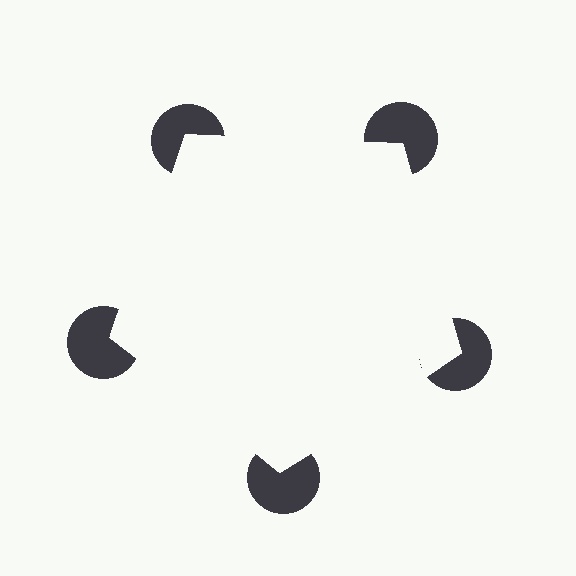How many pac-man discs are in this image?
There are 5 — one at each vertex of the illusory pentagon.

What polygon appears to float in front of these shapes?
An illusory pentagon — its edges are inferred from the aligned wedge cuts in the pac-man discs, not physically drawn.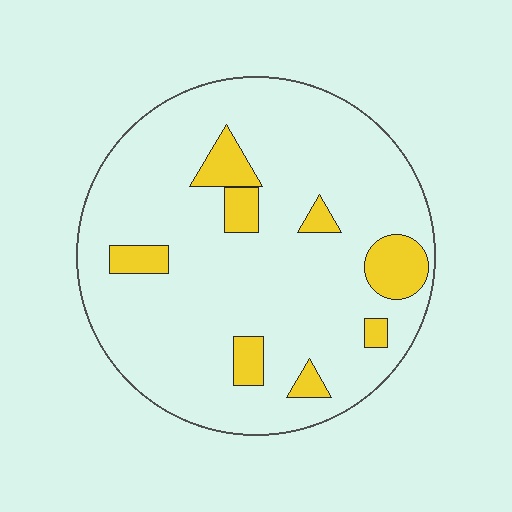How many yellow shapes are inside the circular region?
8.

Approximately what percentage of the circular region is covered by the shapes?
Approximately 15%.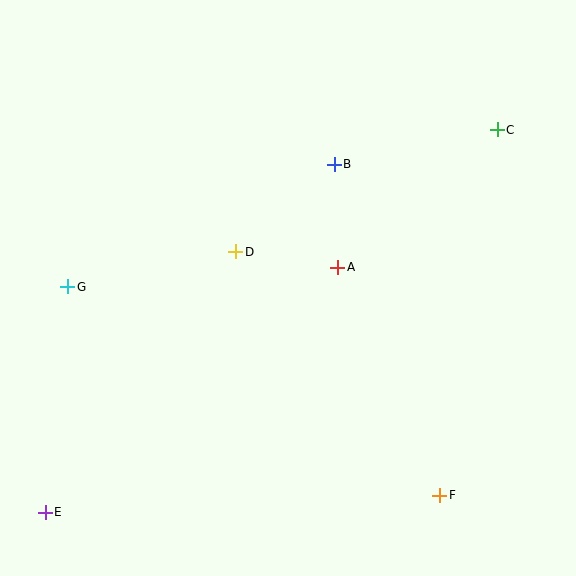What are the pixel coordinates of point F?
Point F is at (440, 495).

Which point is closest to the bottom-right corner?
Point F is closest to the bottom-right corner.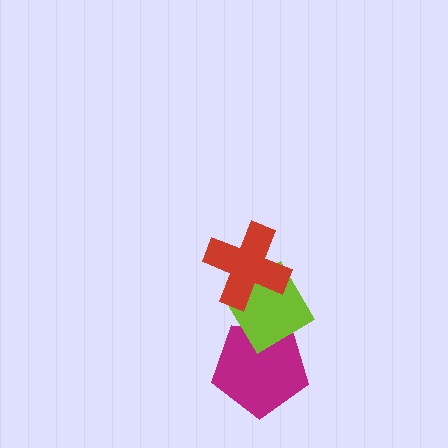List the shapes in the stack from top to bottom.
From top to bottom: the red cross, the lime diamond, the magenta pentagon.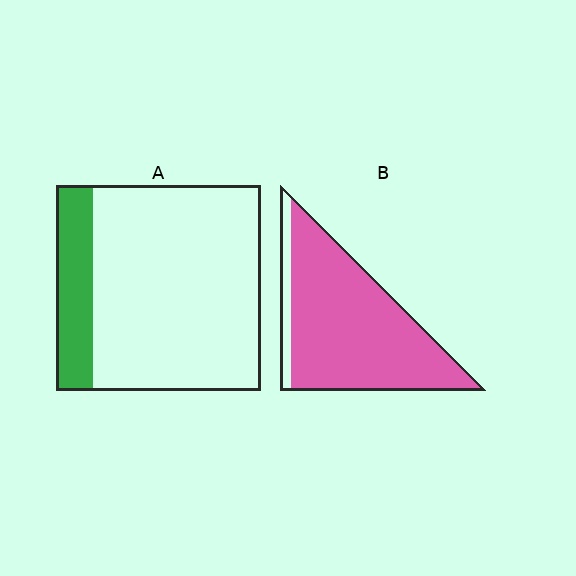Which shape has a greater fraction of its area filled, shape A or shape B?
Shape B.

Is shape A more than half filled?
No.